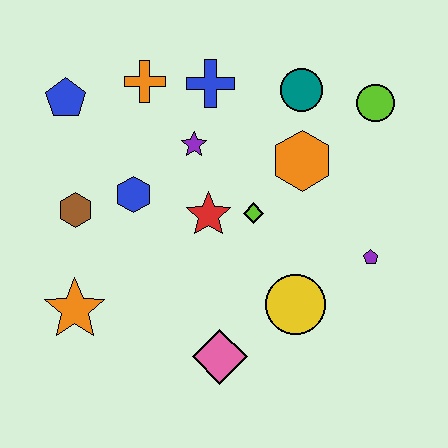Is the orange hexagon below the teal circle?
Yes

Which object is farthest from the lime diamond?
The blue pentagon is farthest from the lime diamond.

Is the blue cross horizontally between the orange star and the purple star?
No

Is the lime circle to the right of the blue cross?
Yes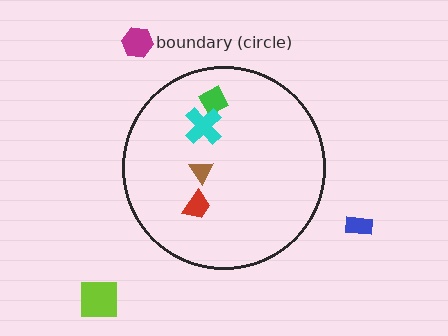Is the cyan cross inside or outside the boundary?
Inside.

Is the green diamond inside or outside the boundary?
Inside.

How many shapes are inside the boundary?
4 inside, 3 outside.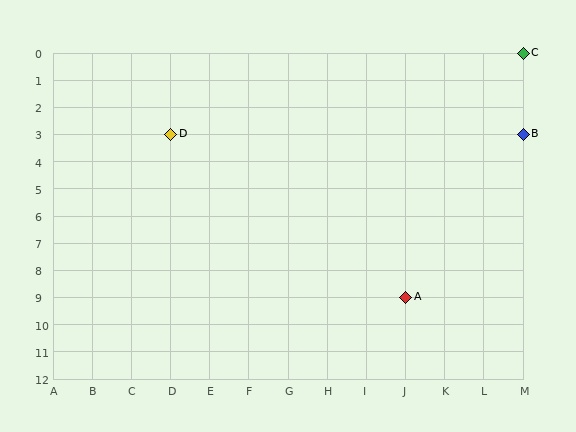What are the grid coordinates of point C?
Point C is at grid coordinates (M, 0).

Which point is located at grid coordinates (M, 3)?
Point B is at (M, 3).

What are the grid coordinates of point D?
Point D is at grid coordinates (D, 3).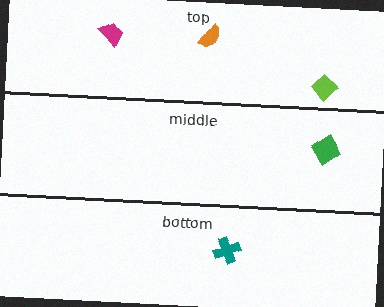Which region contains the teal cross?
The bottom region.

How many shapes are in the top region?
3.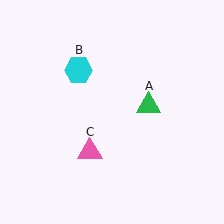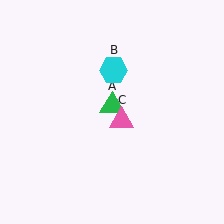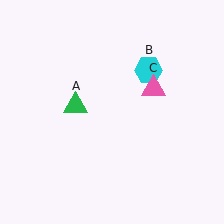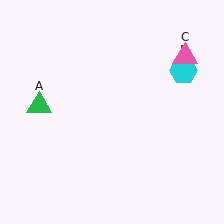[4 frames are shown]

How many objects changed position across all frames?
3 objects changed position: green triangle (object A), cyan hexagon (object B), pink triangle (object C).